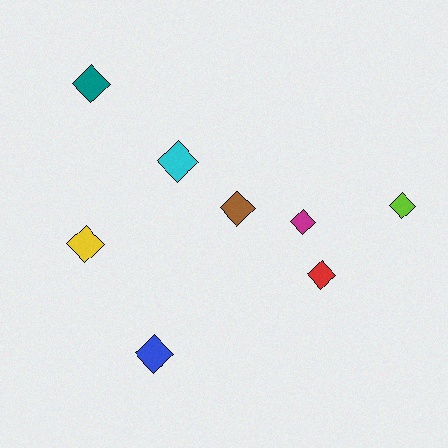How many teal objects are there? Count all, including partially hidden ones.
There is 1 teal object.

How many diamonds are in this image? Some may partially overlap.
There are 8 diamonds.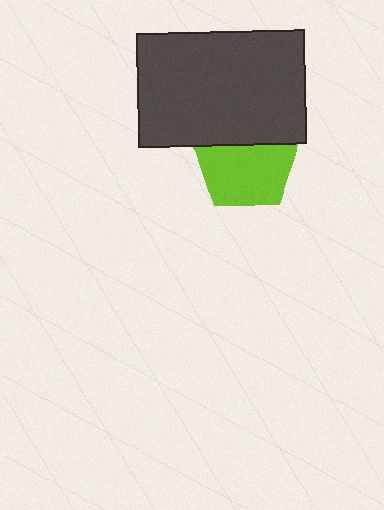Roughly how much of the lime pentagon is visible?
Most of it is visible (roughly 68%).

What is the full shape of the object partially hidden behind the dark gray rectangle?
The partially hidden object is a lime pentagon.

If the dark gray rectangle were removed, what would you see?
You would see the complete lime pentagon.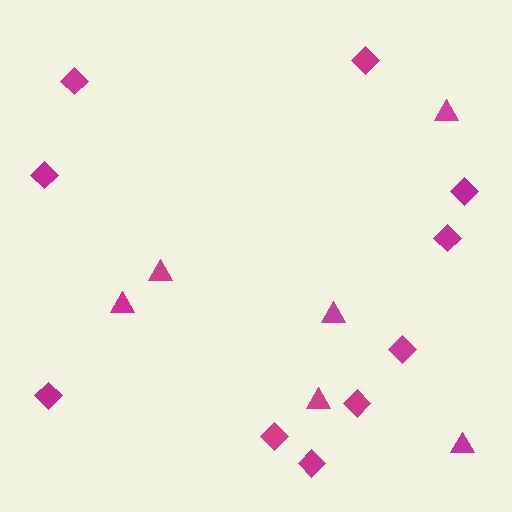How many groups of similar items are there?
There are 2 groups: one group of triangles (6) and one group of diamonds (10).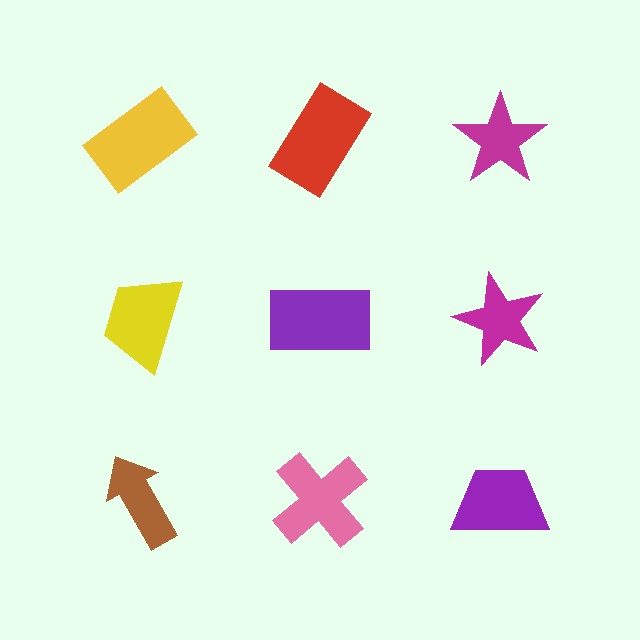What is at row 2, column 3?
A magenta star.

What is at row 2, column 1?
A yellow trapezoid.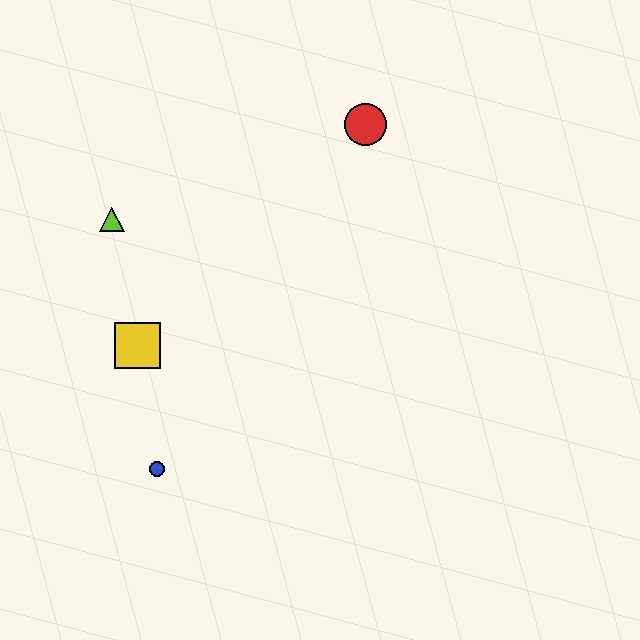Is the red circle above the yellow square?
Yes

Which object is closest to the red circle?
The lime triangle is closest to the red circle.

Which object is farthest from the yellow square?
The red circle is farthest from the yellow square.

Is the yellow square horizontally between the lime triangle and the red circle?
Yes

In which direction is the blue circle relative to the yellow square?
The blue circle is below the yellow square.